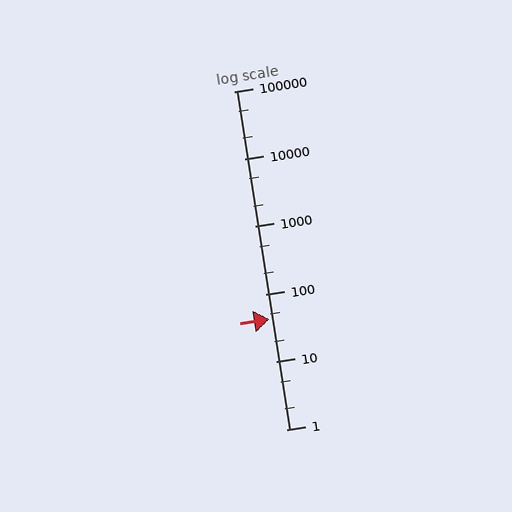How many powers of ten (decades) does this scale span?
The scale spans 5 decades, from 1 to 100000.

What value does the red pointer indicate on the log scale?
The pointer indicates approximately 42.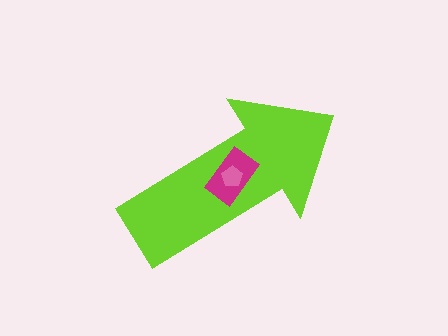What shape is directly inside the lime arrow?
The magenta rectangle.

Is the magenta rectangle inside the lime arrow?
Yes.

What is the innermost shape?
The pink pentagon.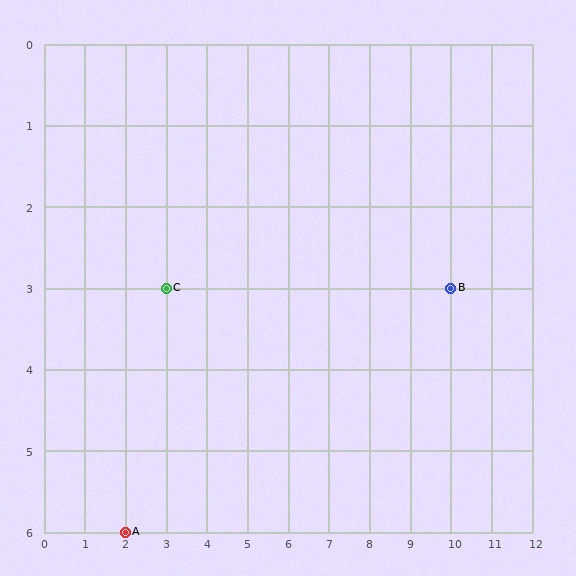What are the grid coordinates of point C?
Point C is at grid coordinates (3, 3).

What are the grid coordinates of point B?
Point B is at grid coordinates (10, 3).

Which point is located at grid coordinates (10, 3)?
Point B is at (10, 3).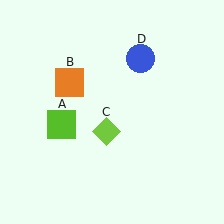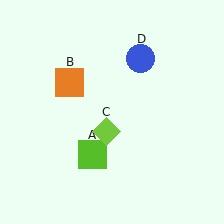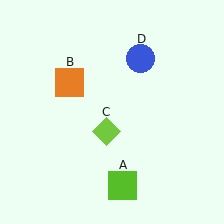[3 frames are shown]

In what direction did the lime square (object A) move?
The lime square (object A) moved down and to the right.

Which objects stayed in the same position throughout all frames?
Orange square (object B) and lime diamond (object C) and blue circle (object D) remained stationary.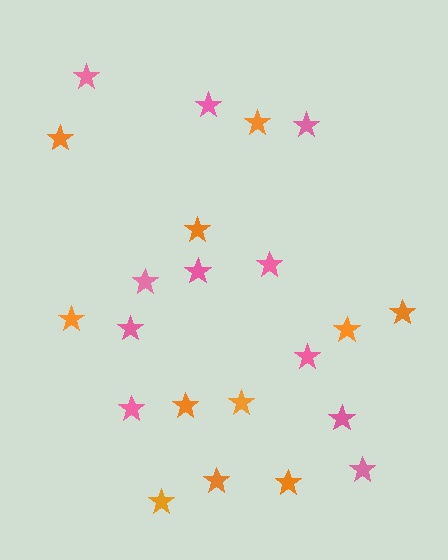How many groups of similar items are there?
There are 2 groups: one group of orange stars (11) and one group of pink stars (11).